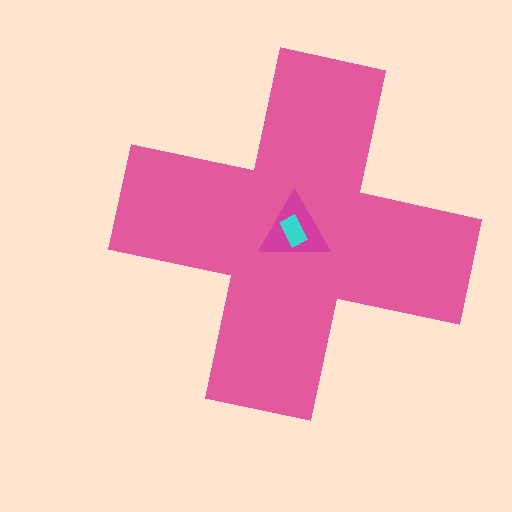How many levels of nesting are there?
3.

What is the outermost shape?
The pink cross.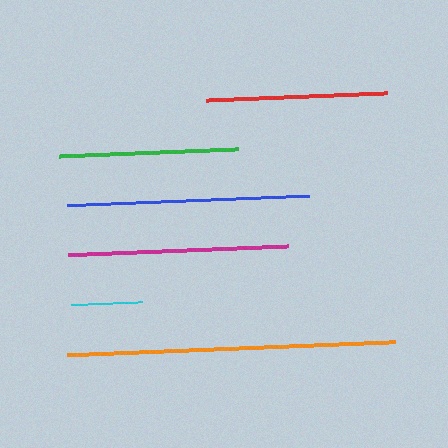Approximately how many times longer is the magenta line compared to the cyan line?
The magenta line is approximately 3.1 times the length of the cyan line.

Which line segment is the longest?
The orange line is the longest at approximately 328 pixels.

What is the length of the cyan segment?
The cyan segment is approximately 71 pixels long.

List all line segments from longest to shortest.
From longest to shortest: orange, blue, magenta, red, green, cyan.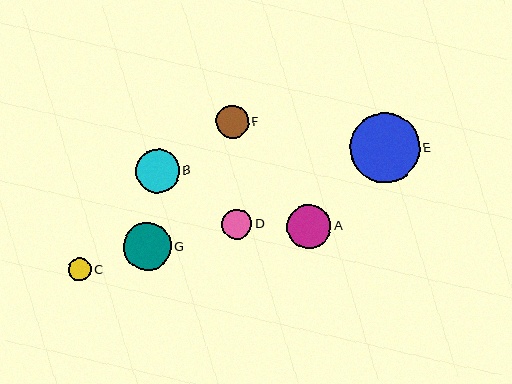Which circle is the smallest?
Circle C is the smallest with a size of approximately 23 pixels.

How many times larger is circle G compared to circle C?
Circle G is approximately 2.1 times the size of circle C.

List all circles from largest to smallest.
From largest to smallest: E, G, A, B, F, D, C.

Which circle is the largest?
Circle E is the largest with a size of approximately 69 pixels.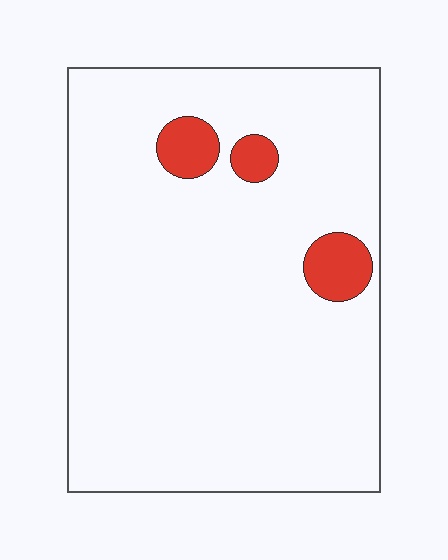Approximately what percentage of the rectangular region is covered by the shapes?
Approximately 5%.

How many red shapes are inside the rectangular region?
3.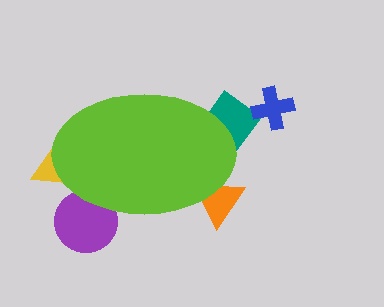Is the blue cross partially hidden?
No, the blue cross is fully visible.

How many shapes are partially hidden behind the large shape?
4 shapes are partially hidden.